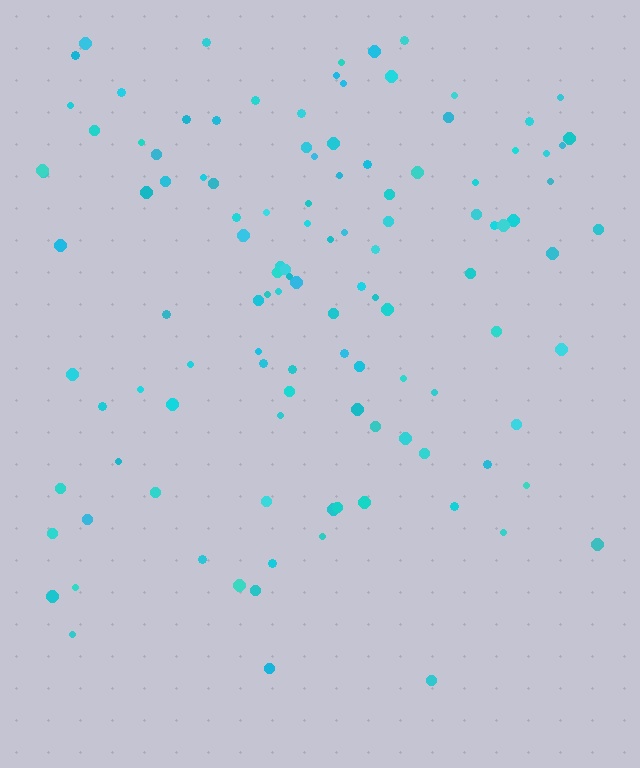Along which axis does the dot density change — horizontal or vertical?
Vertical.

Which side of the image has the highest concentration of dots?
The top.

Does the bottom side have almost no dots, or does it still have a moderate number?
Still a moderate number, just noticeably fewer than the top.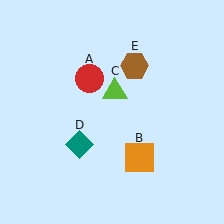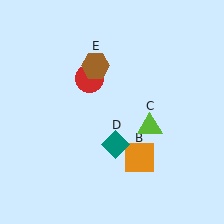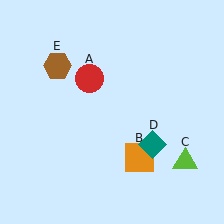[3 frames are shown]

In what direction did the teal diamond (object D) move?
The teal diamond (object D) moved right.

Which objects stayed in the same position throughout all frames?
Red circle (object A) and orange square (object B) remained stationary.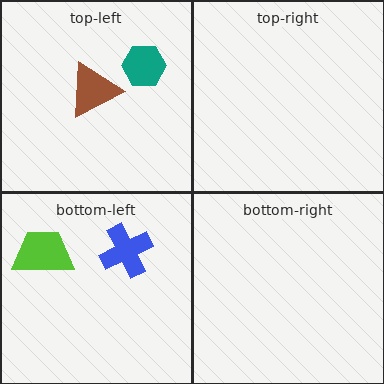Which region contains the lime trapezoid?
The bottom-left region.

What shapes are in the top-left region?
The brown triangle, the teal hexagon.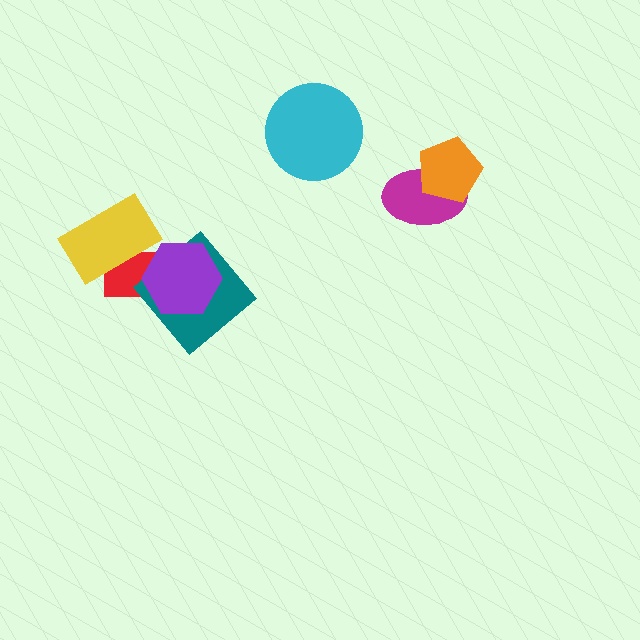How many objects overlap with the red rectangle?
3 objects overlap with the red rectangle.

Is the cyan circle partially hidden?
No, no other shape covers it.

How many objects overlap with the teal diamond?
2 objects overlap with the teal diamond.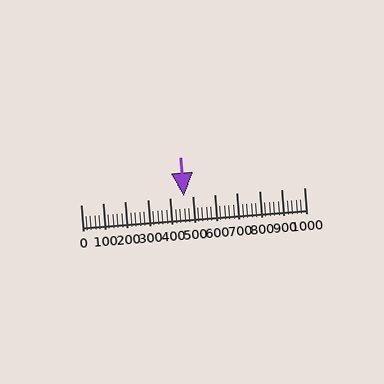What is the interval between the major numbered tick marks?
The major tick marks are spaced 100 units apart.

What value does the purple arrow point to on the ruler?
The purple arrow points to approximately 460.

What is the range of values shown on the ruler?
The ruler shows values from 0 to 1000.